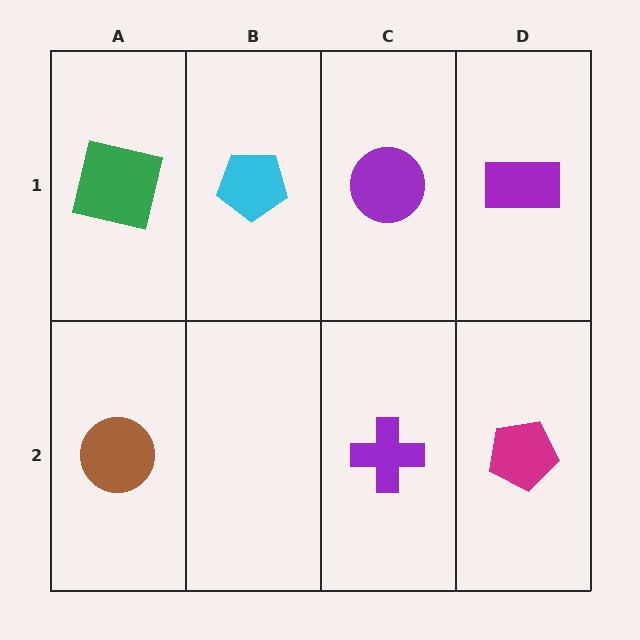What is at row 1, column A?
A green square.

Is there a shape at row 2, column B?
No, that cell is empty.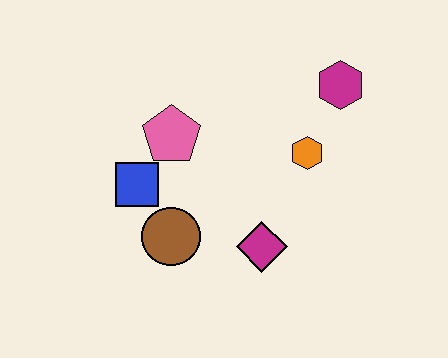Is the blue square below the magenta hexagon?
Yes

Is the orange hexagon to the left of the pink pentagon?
No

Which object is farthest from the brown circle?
The magenta hexagon is farthest from the brown circle.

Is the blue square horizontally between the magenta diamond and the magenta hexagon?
No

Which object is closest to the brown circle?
The blue square is closest to the brown circle.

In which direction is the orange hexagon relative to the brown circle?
The orange hexagon is to the right of the brown circle.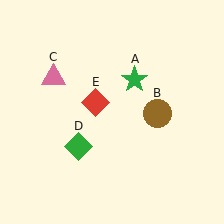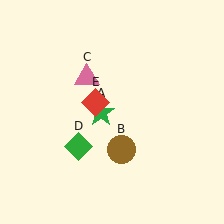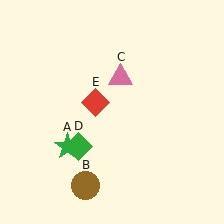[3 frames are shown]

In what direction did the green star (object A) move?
The green star (object A) moved down and to the left.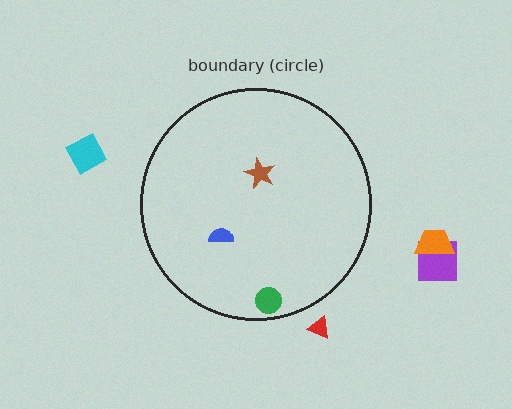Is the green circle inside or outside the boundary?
Inside.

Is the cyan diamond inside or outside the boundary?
Outside.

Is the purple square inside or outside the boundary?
Outside.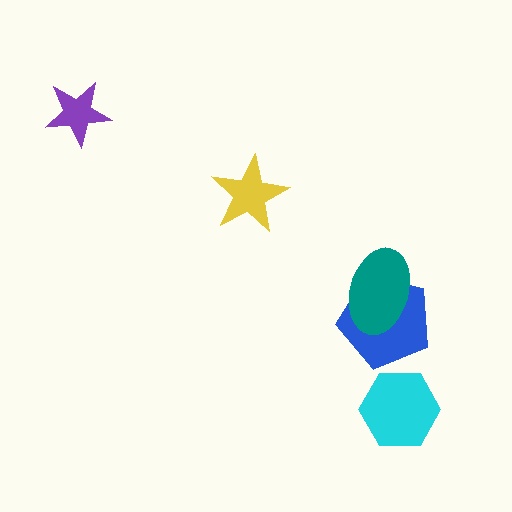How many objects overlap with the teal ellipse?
1 object overlaps with the teal ellipse.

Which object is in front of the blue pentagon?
The teal ellipse is in front of the blue pentagon.